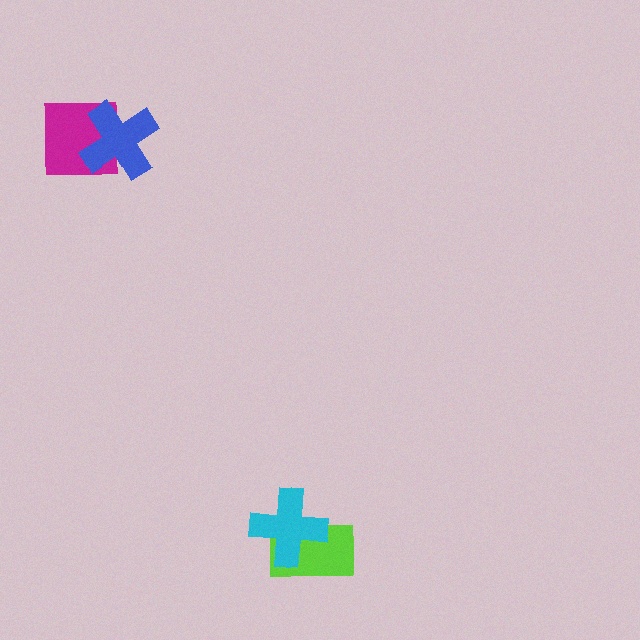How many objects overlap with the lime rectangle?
1 object overlaps with the lime rectangle.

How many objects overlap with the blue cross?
1 object overlaps with the blue cross.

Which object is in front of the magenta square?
The blue cross is in front of the magenta square.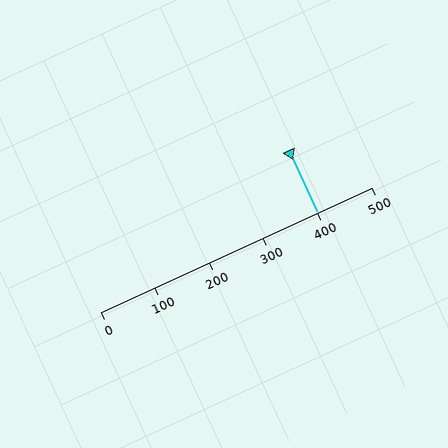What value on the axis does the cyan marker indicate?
The marker indicates approximately 400.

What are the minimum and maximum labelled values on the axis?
The axis runs from 0 to 500.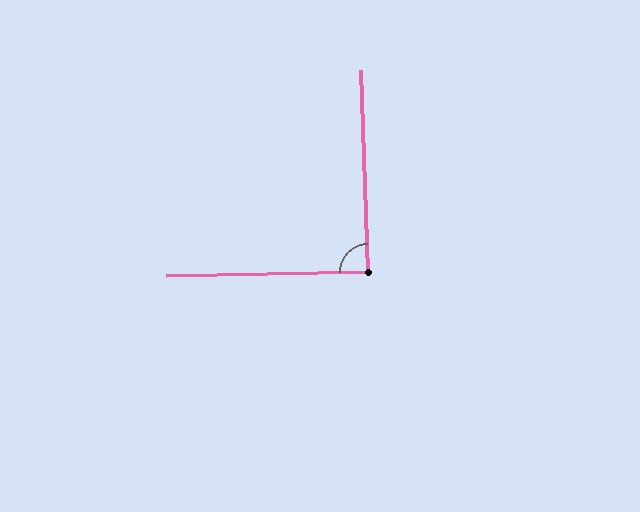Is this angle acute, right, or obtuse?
It is approximately a right angle.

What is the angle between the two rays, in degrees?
Approximately 89 degrees.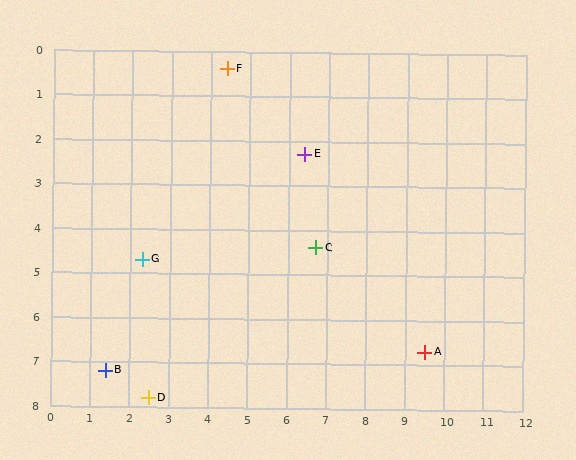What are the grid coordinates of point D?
Point D is at approximately (2.5, 7.8).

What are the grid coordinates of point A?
Point A is at approximately (9.5, 6.7).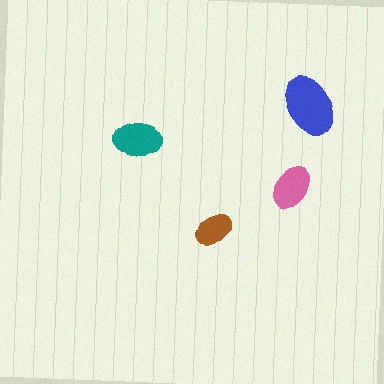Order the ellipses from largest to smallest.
the blue one, the teal one, the pink one, the brown one.